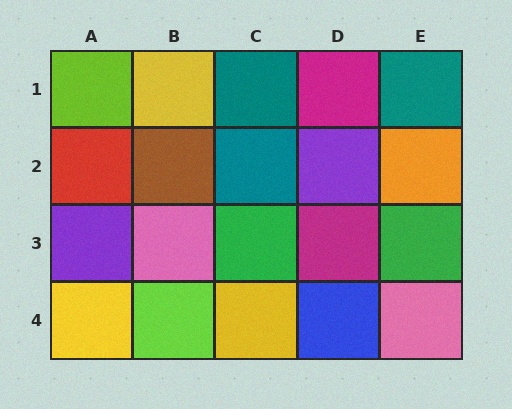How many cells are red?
1 cell is red.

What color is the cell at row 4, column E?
Pink.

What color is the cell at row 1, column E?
Teal.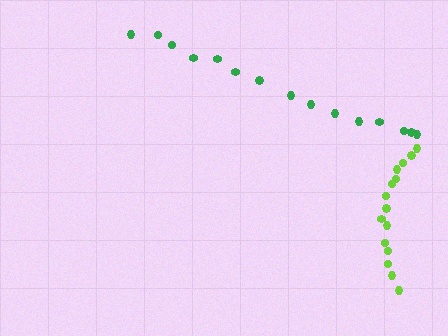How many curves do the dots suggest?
There are 2 distinct paths.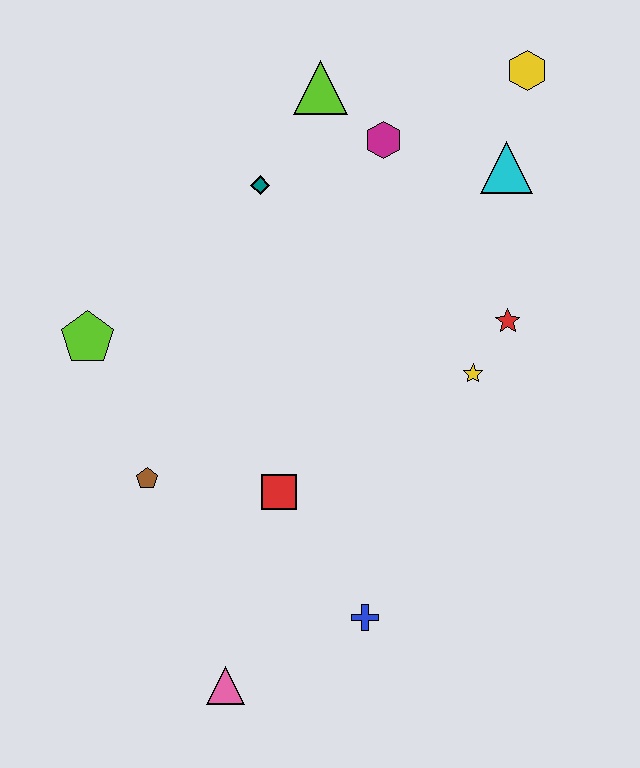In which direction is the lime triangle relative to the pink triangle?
The lime triangle is above the pink triangle.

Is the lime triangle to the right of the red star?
No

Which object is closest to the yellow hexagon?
The cyan triangle is closest to the yellow hexagon.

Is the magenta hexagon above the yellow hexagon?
No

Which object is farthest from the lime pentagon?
The yellow hexagon is farthest from the lime pentagon.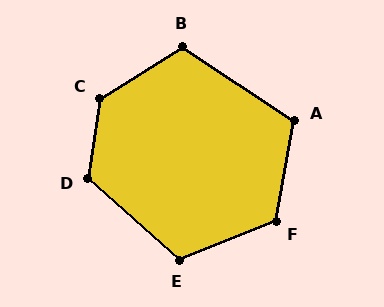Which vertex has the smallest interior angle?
A, at approximately 113 degrees.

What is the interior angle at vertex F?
Approximately 123 degrees (obtuse).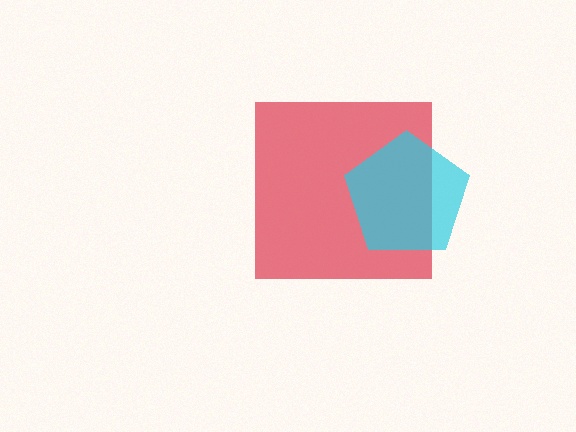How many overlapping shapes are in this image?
There are 2 overlapping shapes in the image.